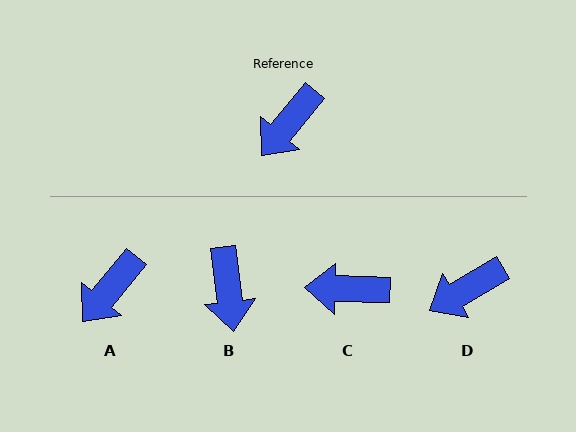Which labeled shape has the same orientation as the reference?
A.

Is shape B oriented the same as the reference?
No, it is off by about 47 degrees.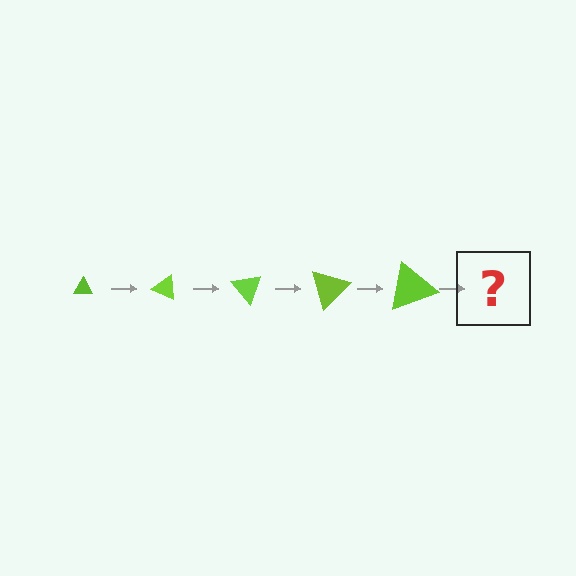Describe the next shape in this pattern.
It should be a triangle, larger than the previous one and rotated 125 degrees from the start.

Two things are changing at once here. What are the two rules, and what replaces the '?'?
The two rules are that the triangle grows larger each step and it rotates 25 degrees each step. The '?' should be a triangle, larger than the previous one and rotated 125 degrees from the start.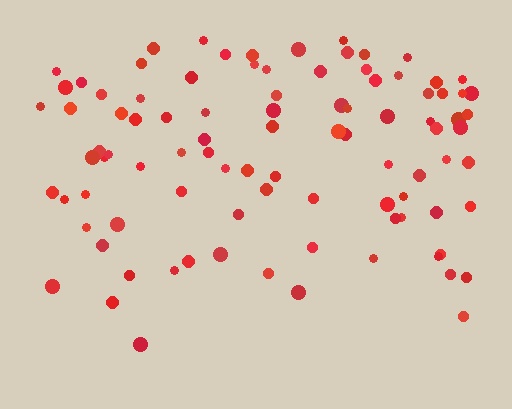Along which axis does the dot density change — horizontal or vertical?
Vertical.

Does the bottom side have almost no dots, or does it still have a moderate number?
Still a moderate number, just noticeably fewer than the top.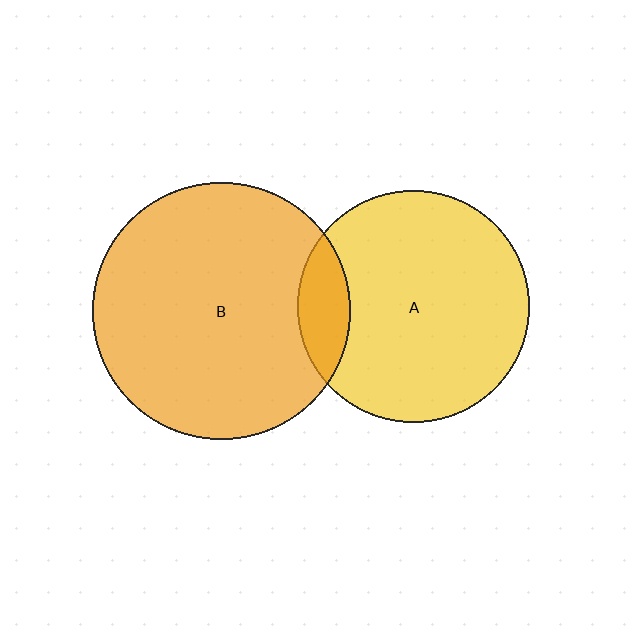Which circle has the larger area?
Circle B (orange).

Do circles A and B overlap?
Yes.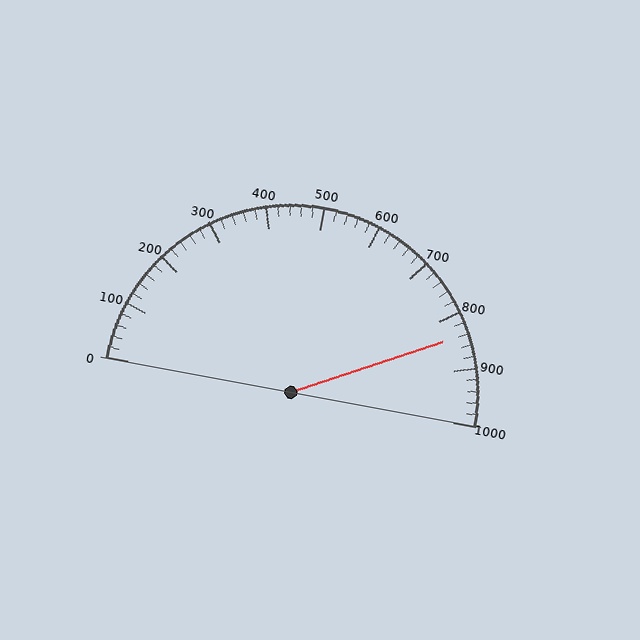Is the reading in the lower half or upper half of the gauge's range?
The reading is in the upper half of the range (0 to 1000).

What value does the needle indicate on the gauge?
The needle indicates approximately 840.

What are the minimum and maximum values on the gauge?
The gauge ranges from 0 to 1000.